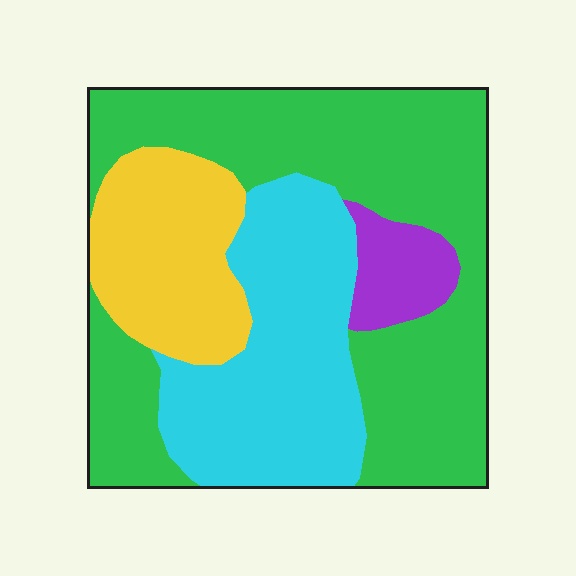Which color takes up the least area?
Purple, at roughly 5%.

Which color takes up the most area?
Green, at roughly 50%.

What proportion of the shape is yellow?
Yellow takes up about one sixth (1/6) of the shape.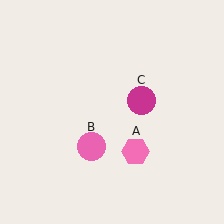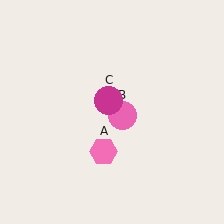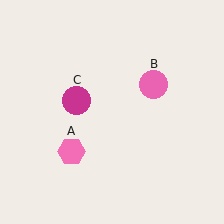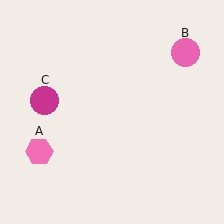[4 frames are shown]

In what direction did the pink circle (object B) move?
The pink circle (object B) moved up and to the right.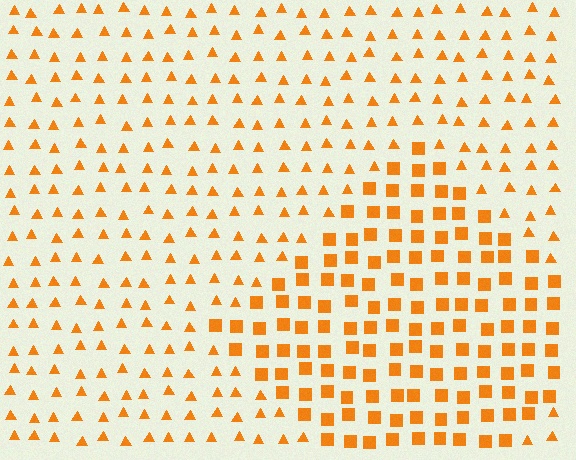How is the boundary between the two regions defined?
The boundary is defined by a change in element shape: squares inside vs. triangles outside. All elements share the same color and spacing.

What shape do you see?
I see a diamond.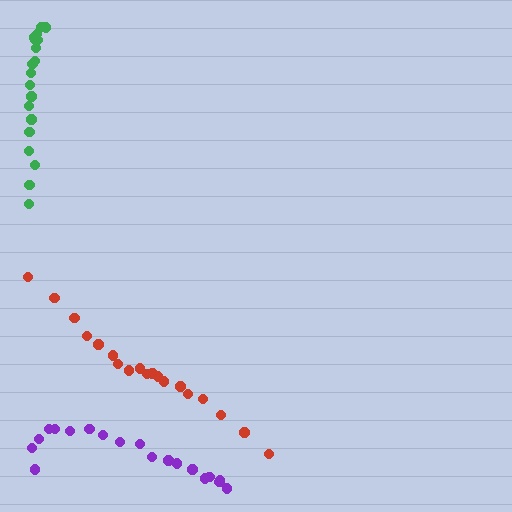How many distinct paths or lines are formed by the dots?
There are 3 distinct paths.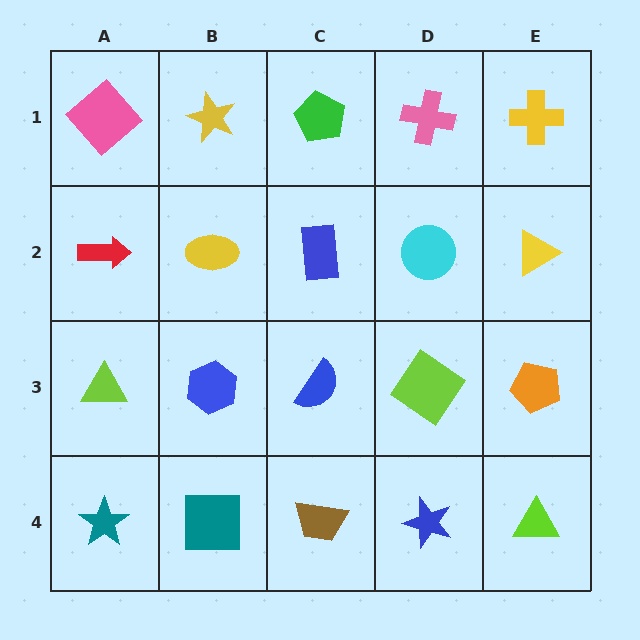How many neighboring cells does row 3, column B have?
4.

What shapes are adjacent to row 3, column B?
A yellow ellipse (row 2, column B), a teal square (row 4, column B), a lime triangle (row 3, column A), a blue semicircle (row 3, column C).